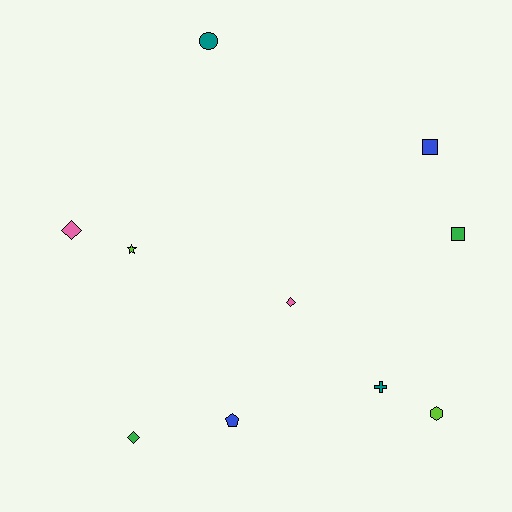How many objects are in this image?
There are 10 objects.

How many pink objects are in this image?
There are 2 pink objects.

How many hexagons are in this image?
There is 1 hexagon.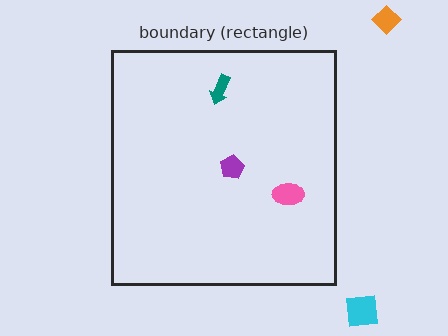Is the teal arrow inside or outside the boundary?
Inside.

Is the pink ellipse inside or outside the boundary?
Inside.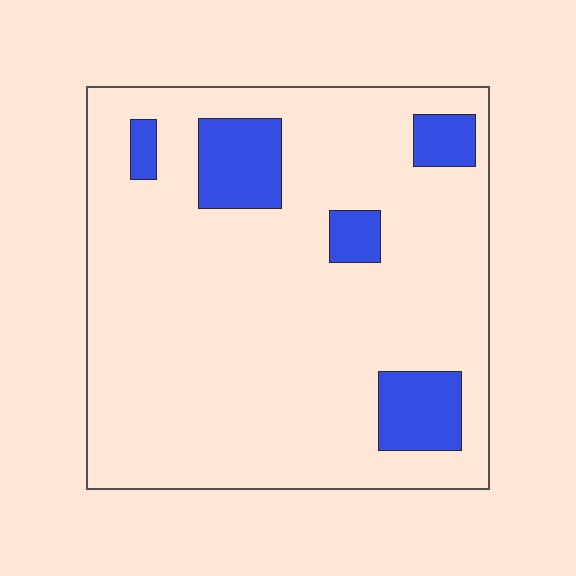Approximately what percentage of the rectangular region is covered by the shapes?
Approximately 15%.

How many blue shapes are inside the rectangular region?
5.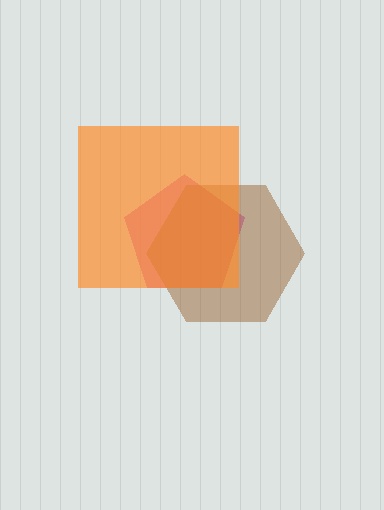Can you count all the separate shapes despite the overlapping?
Yes, there are 3 separate shapes.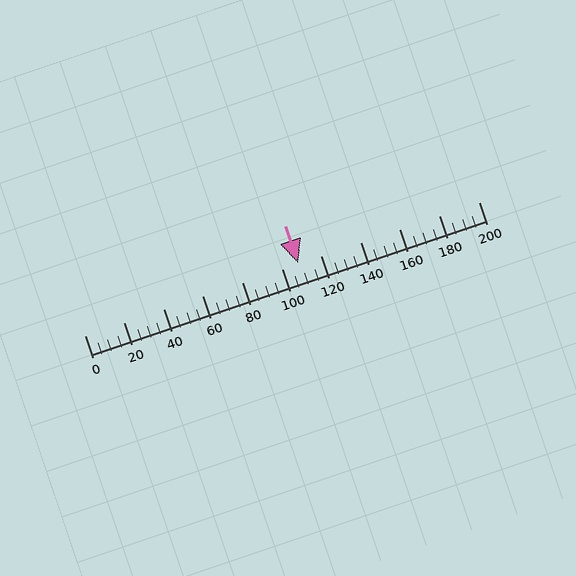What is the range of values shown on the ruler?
The ruler shows values from 0 to 200.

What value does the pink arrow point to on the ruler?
The pink arrow points to approximately 108.